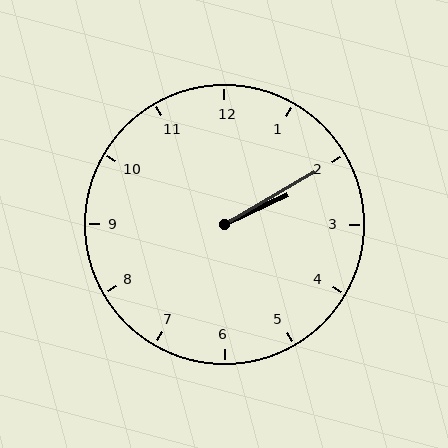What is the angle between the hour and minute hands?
Approximately 5 degrees.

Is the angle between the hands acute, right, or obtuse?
It is acute.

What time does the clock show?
2:10.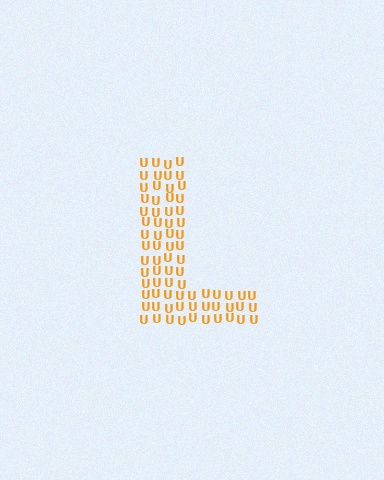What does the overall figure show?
The overall figure shows the letter L.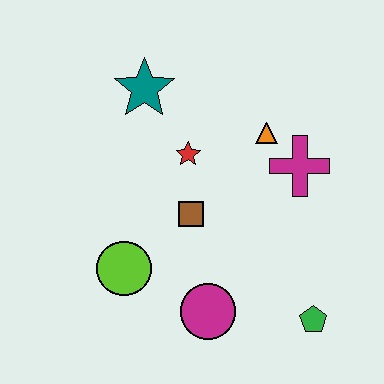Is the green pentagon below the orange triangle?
Yes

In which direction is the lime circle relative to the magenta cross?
The lime circle is to the left of the magenta cross.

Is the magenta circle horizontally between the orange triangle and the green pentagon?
No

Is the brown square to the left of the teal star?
No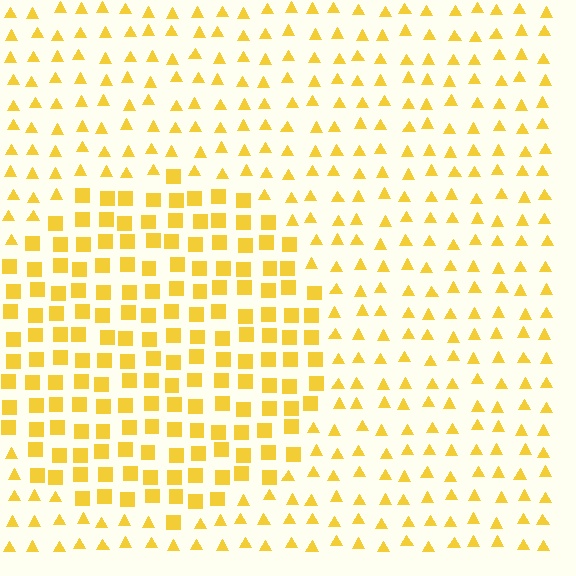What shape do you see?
I see a circle.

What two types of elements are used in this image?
The image uses squares inside the circle region and triangles outside it.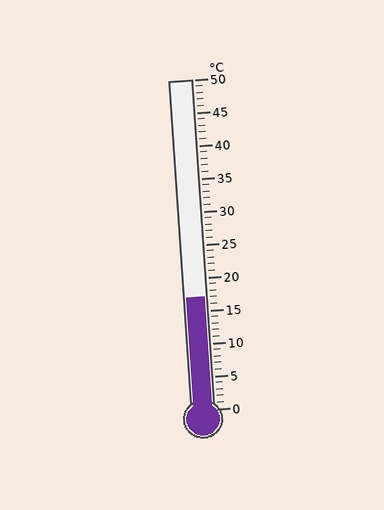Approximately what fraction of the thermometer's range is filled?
The thermometer is filled to approximately 35% of its range.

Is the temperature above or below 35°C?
The temperature is below 35°C.